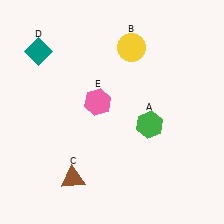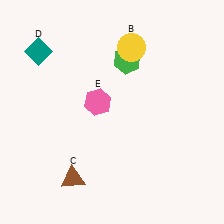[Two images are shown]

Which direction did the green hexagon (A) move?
The green hexagon (A) moved up.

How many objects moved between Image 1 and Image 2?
1 object moved between the two images.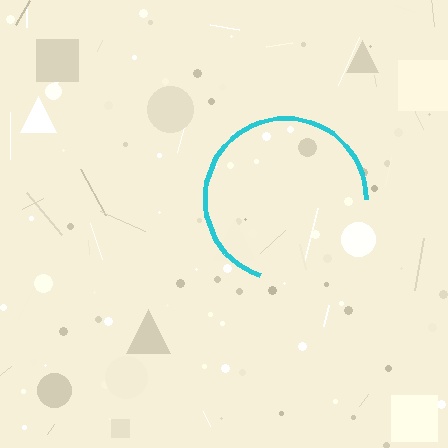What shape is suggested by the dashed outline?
The dashed outline suggests a circle.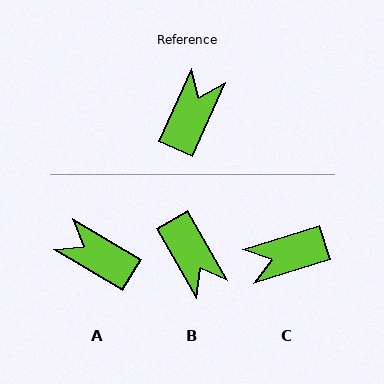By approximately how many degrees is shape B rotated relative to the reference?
Approximately 126 degrees clockwise.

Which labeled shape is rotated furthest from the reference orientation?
C, about 131 degrees away.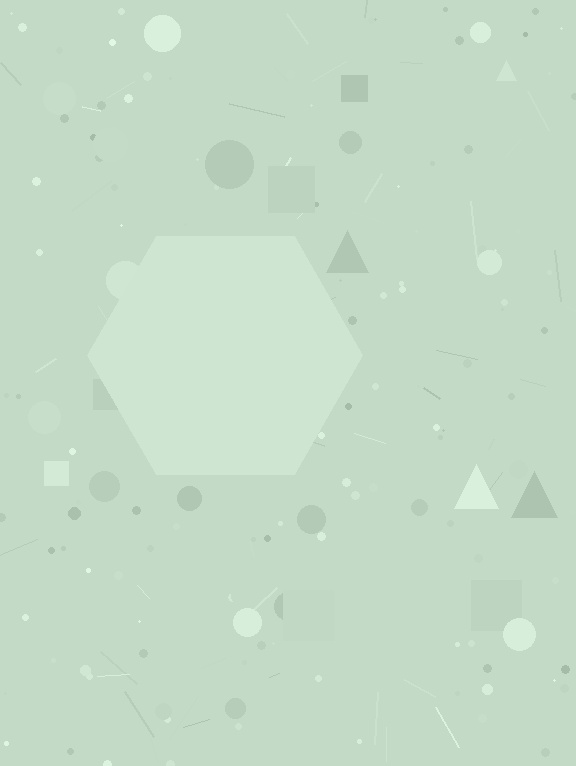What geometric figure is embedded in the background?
A hexagon is embedded in the background.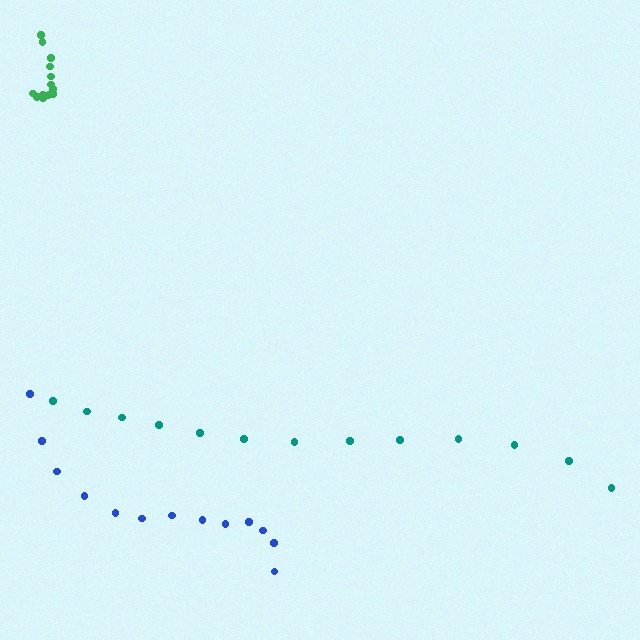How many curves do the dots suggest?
There are 3 distinct paths.